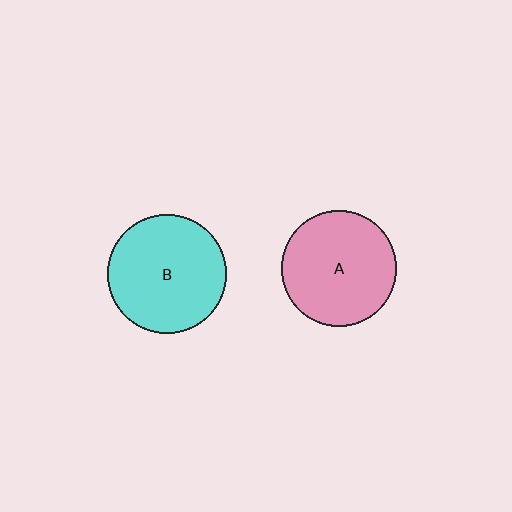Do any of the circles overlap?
No, none of the circles overlap.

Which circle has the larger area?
Circle B (cyan).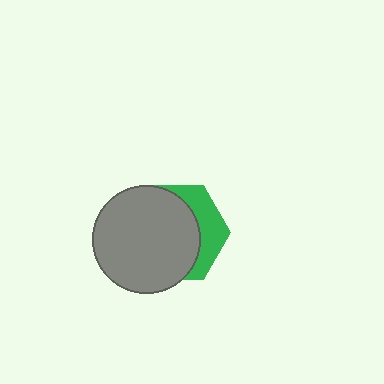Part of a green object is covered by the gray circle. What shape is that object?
It is a hexagon.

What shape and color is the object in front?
The object in front is a gray circle.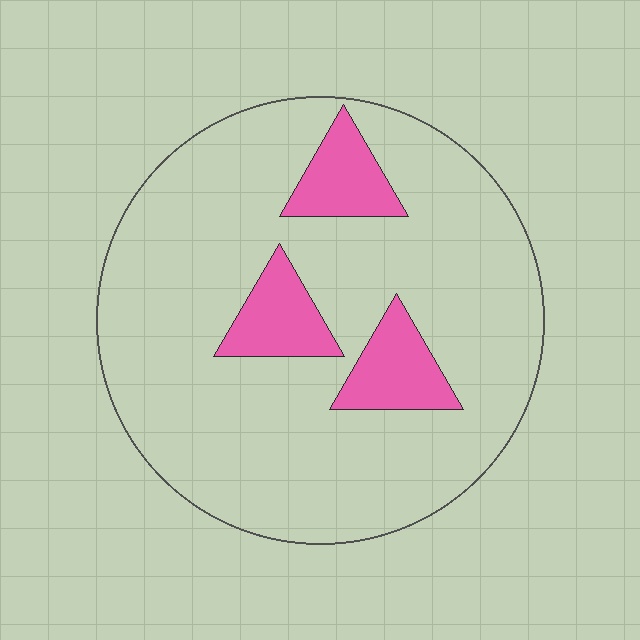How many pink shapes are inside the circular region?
3.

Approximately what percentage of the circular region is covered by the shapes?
Approximately 15%.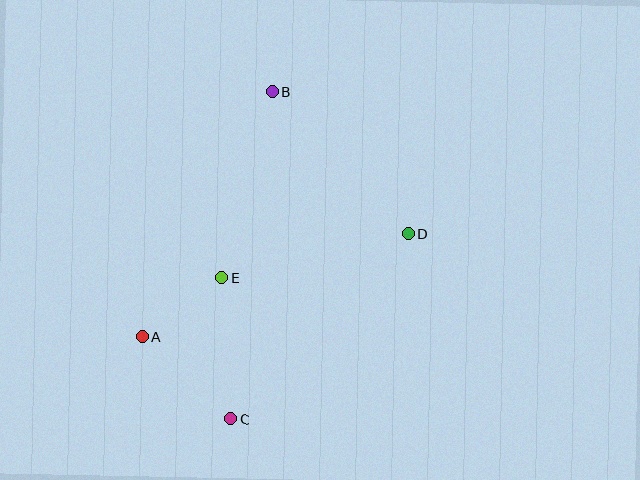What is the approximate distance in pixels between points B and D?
The distance between B and D is approximately 197 pixels.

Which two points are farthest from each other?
Points B and C are farthest from each other.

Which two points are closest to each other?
Points A and E are closest to each other.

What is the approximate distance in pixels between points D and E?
The distance between D and E is approximately 192 pixels.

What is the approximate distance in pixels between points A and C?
The distance between A and C is approximately 121 pixels.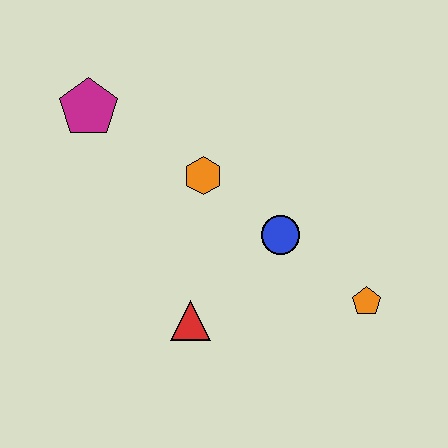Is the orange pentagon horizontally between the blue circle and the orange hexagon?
No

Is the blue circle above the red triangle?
Yes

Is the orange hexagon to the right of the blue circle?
No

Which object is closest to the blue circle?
The orange hexagon is closest to the blue circle.